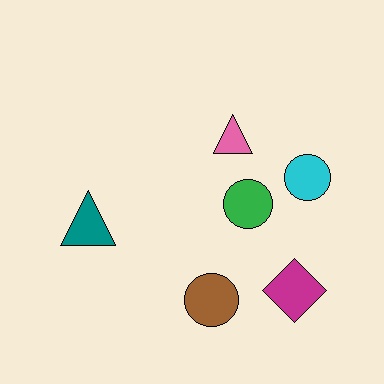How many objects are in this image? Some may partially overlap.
There are 6 objects.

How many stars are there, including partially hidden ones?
There are no stars.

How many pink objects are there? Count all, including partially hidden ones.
There is 1 pink object.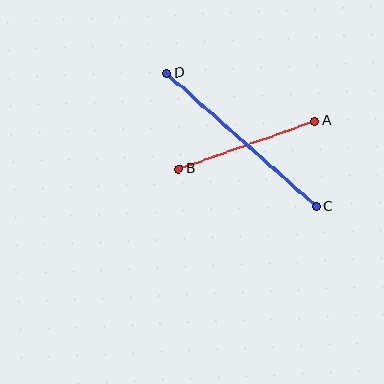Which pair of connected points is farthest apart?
Points C and D are farthest apart.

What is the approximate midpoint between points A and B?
The midpoint is at approximately (247, 145) pixels.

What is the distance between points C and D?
The distance is approximately 201 pixels.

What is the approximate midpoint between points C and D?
The midpoint is at approximately (241, 140) pixels.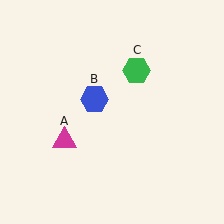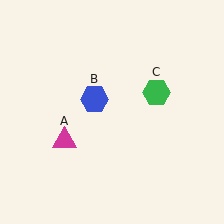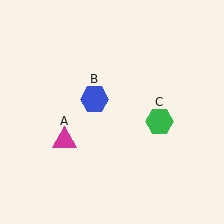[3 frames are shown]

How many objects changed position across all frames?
1 object changed position: green hexagon (object C).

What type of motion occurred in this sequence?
The green hexagon (object C) rotated clockwise around the center of the scene.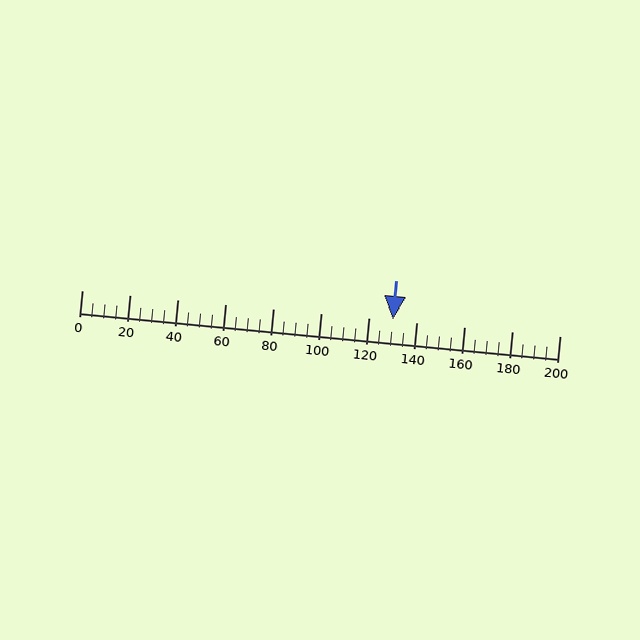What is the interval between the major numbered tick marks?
The major tick marks are spaced 20 units apart.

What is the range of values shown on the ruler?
The ruler shows values from 0 to 200.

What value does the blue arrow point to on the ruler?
The blue arrow points to approximately 130.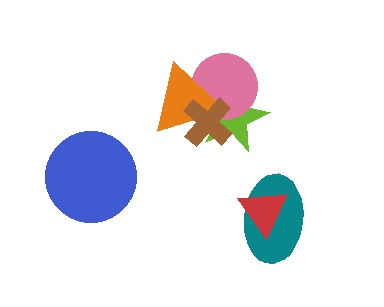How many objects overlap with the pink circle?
3 objects overlap with the pink circle.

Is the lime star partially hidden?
Yes, it is partially covered by another shape.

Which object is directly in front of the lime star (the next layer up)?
The pink circle is directly in front of the lime star.